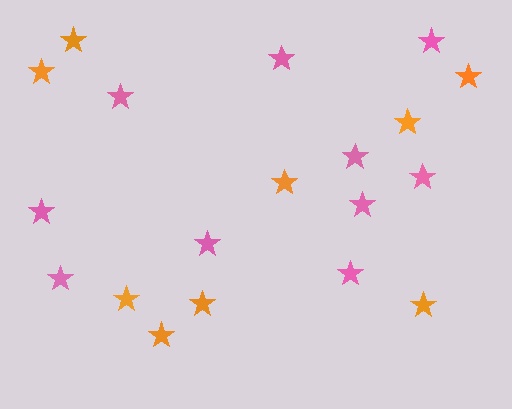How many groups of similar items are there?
There are 2 groups: one group of pink stars (10) and one group of orange stars (9).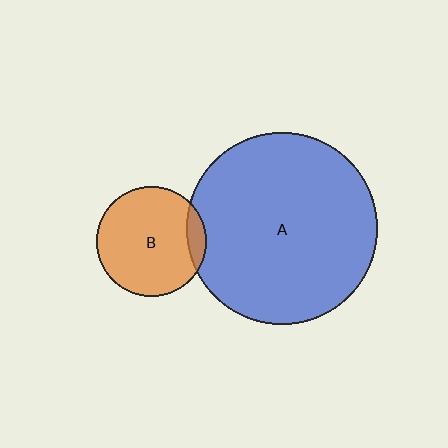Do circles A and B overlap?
Yes.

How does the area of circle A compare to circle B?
Approximately 3.0 times.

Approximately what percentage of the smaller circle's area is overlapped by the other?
Approximately 10%.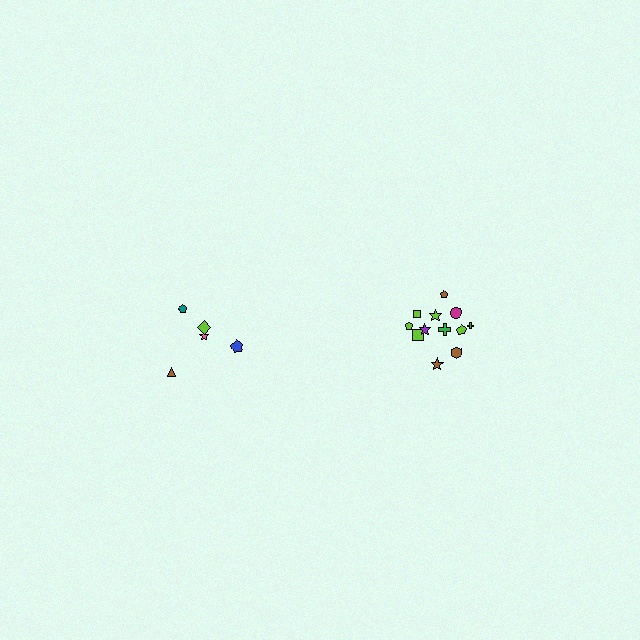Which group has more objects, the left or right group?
The right group.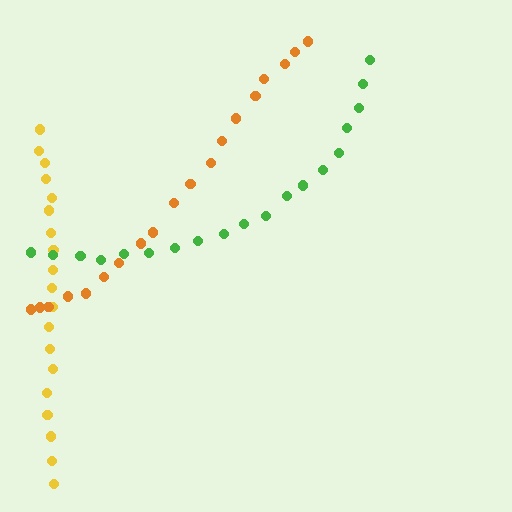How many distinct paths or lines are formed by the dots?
There are 3 distinct paths.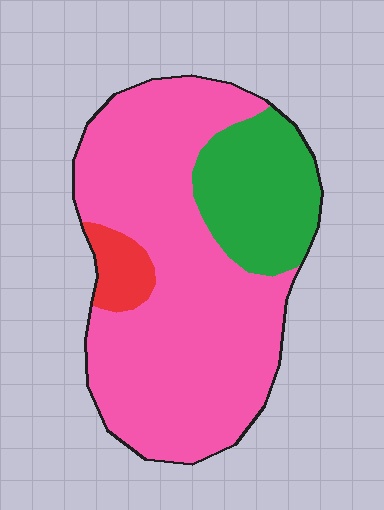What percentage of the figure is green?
Green takes up between a sixth and a third of the figure.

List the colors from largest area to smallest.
From largest to smallest: pink, green, red.